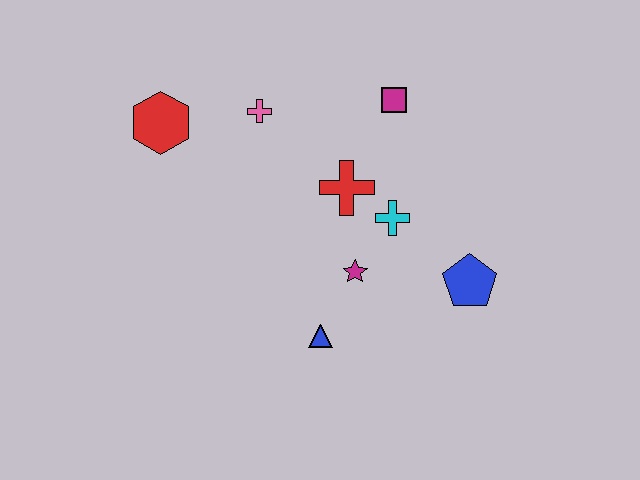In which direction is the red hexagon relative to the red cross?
The red hexagon is to the left of the red cross.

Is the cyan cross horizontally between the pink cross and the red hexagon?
No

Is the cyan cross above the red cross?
No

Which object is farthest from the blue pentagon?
The red hexagon is farthest from the blue pentagon.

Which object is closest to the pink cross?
The red hexagon is closest to the pink cross.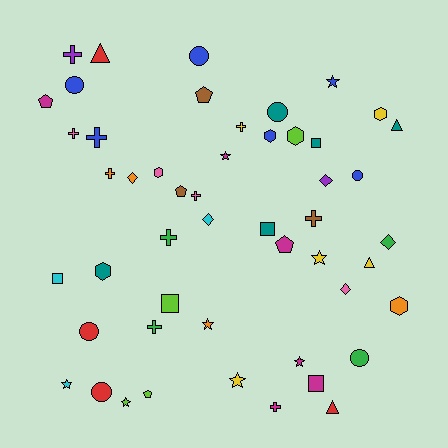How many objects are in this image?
There are 50 objects.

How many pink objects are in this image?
There are 4 pink objects.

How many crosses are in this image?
There are 10 crosses.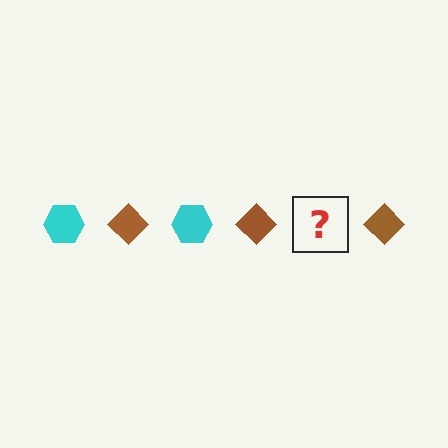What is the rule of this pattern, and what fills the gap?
The rule is that the pattern alternates between cyan hexagon and brown diamond. The gap should be filled with a cyan hexagon.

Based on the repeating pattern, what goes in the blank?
The blank should be a cyan hexagon.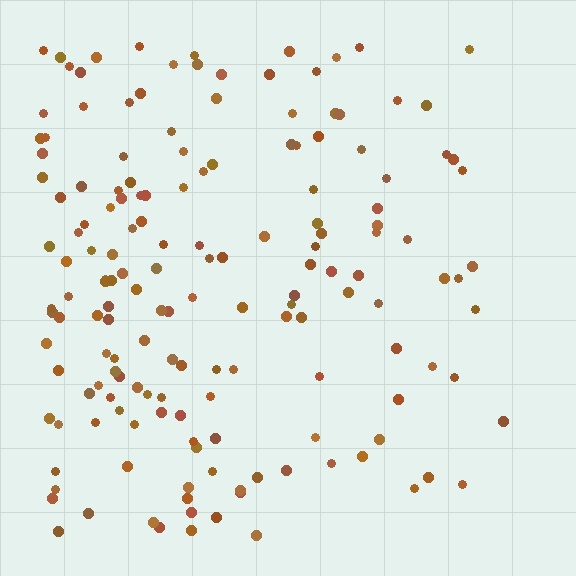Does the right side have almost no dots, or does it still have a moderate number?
Still a moderate number, just noticeably fewer than the left.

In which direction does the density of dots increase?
From right to left, with the left side densest.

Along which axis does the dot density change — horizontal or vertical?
Horizontal.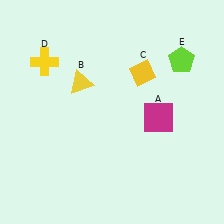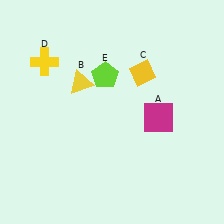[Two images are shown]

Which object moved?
The lime pentagon (E) moved left.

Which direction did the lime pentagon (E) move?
The lime pentagon (E) moved left.